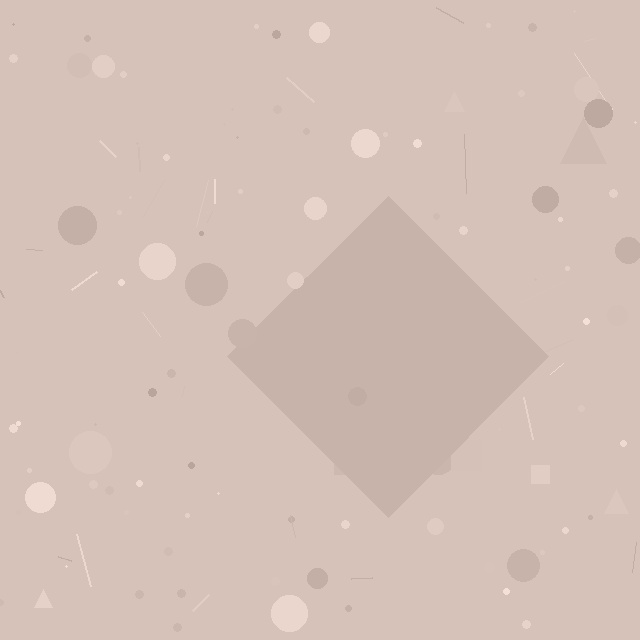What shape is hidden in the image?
A diamond is hidden in the image.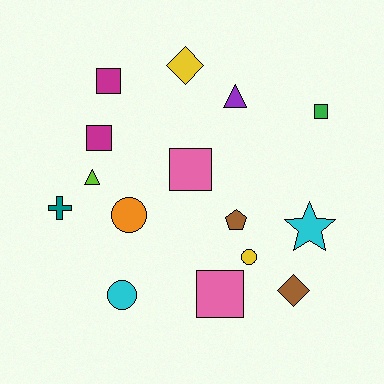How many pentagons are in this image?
There is 1 pentagon.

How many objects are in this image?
There are 15 objects.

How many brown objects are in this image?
There are 2 brown objects.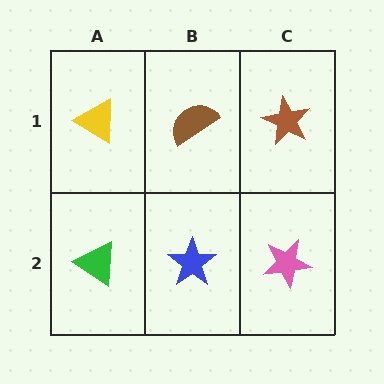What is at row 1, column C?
A brown star.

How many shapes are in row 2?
3 shapes.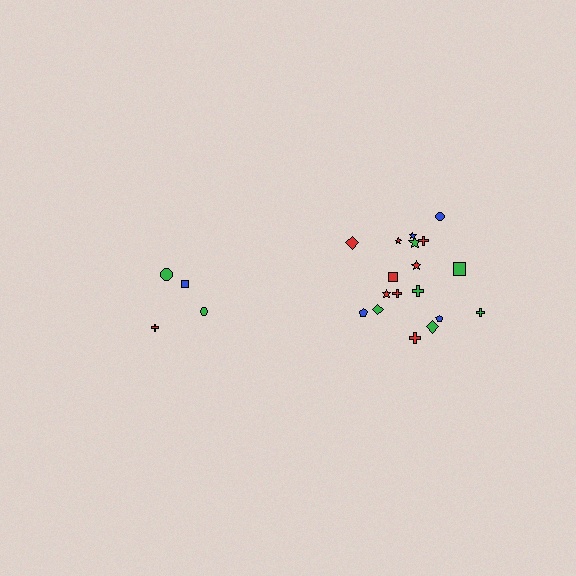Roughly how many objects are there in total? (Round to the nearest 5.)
Roughly 20 objects in total.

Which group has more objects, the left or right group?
The right group.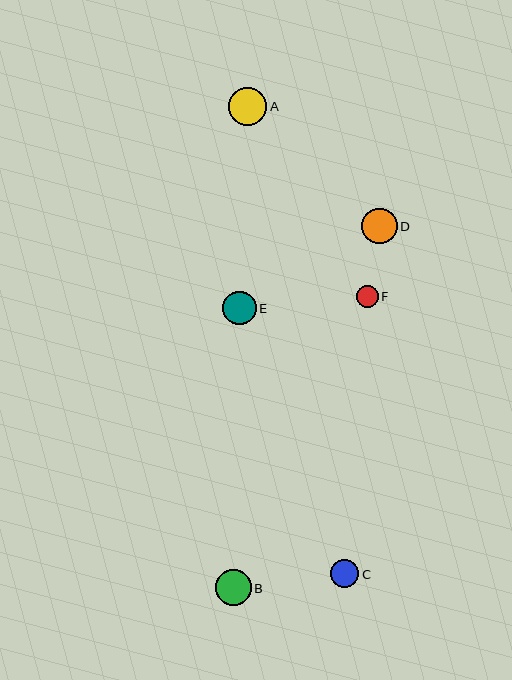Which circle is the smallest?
Circle F is the smallest with a size of approximately 22 pixels.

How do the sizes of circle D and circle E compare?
Circle D and circle E are approximately the same size.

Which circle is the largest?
Circle A is the largest with a size of approximately 39 pixels.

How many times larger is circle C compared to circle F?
Circle C is approximately 1.3 times the size of circle F.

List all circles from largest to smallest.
From largest to smallest: A, B, D, E, C, F.